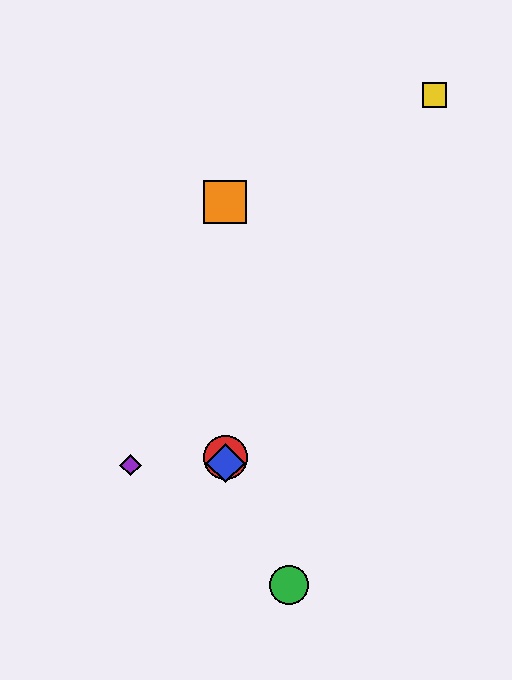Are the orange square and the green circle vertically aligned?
No, the orange square is at x≈225 and the green circle is at x≈289.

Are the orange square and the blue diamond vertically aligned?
Yes, both are at x≈225.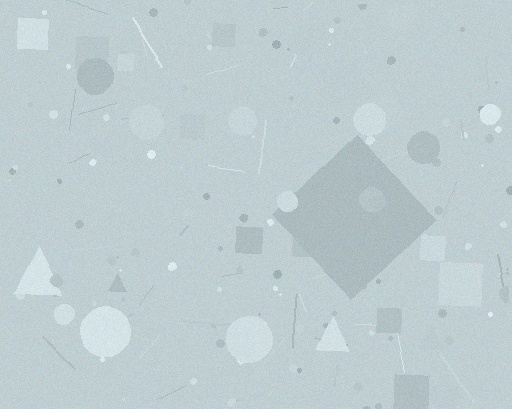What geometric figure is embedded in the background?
A diamond is embedded in the background.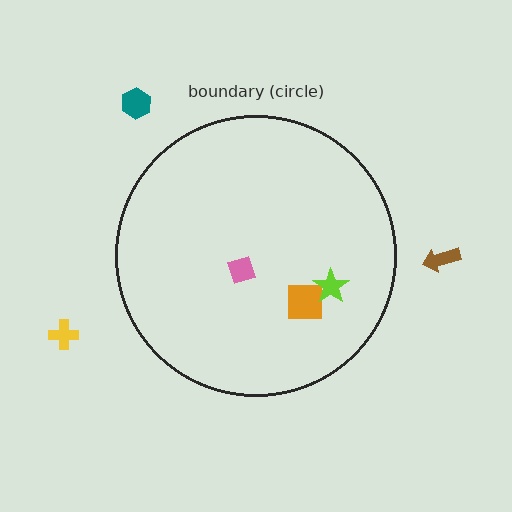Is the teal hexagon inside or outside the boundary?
Outside.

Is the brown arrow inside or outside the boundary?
Outside.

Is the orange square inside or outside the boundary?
Inside.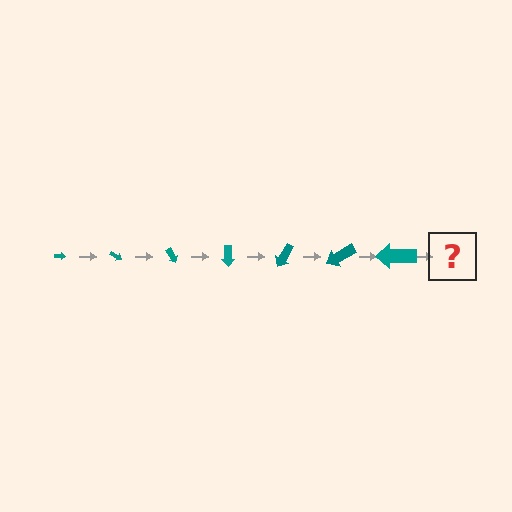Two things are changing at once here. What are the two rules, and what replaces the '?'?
The two rules are that the arrow grows larger each step and it rotates 30 degrees each step. The '?' should be an arrow, larger than the previous one and rotated 210 degrees from the start.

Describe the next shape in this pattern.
It should be an arrow, larger than the previous one and rotated 210 degrees from the start.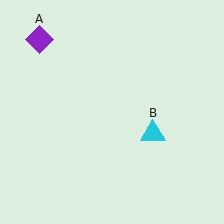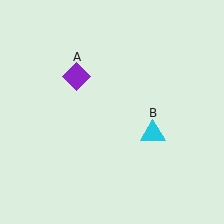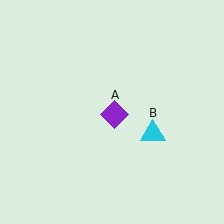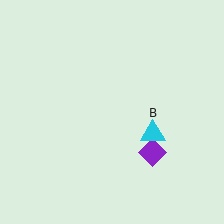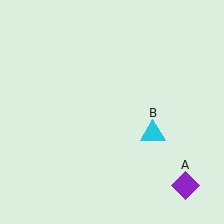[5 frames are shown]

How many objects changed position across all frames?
1 object changed position: purple diamond (object A).